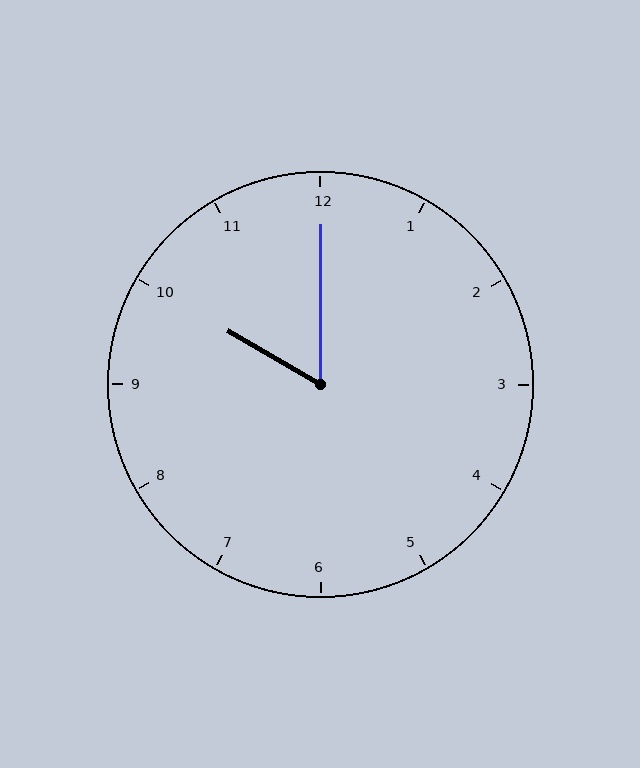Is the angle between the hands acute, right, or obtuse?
It is acute.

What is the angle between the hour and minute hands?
Approximately 60 degrees.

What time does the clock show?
10:00.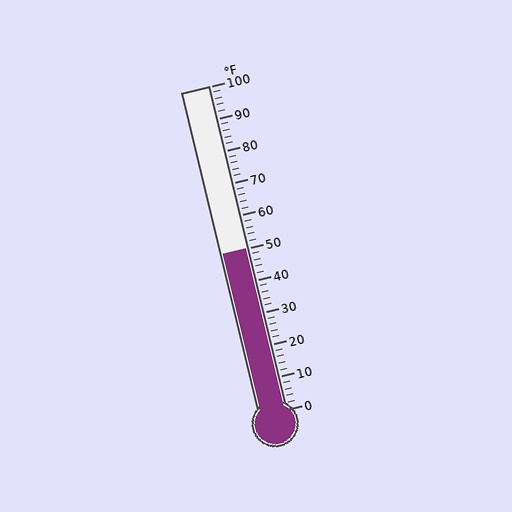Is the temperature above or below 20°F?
The temperature is above 20°F.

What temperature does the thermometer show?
The thermometer shows approximately 50°F.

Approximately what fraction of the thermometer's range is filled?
The thermometer is filled to approximately 50% of its range.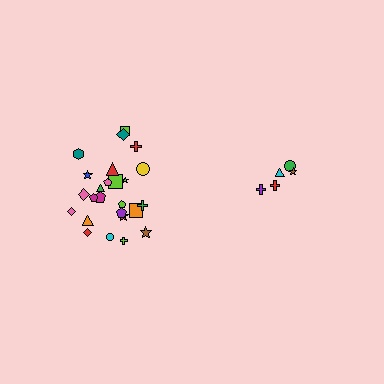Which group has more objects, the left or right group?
The left group.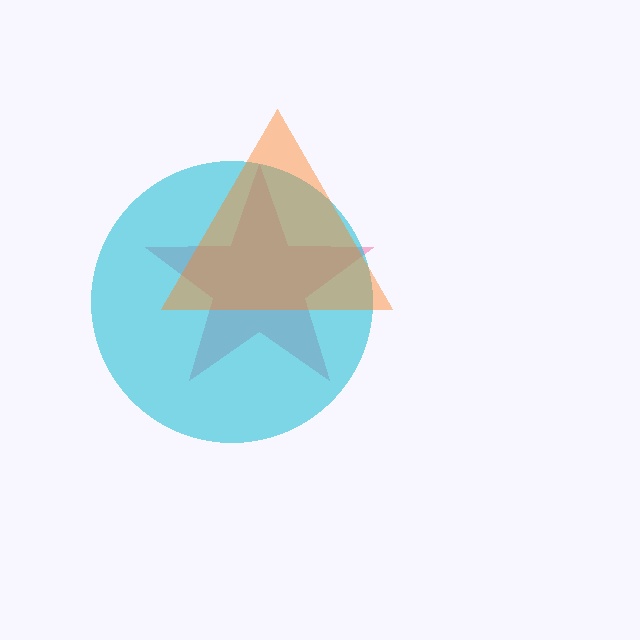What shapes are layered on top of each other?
The layered shapes are: a pink star, a cyan circle, an orange triangle.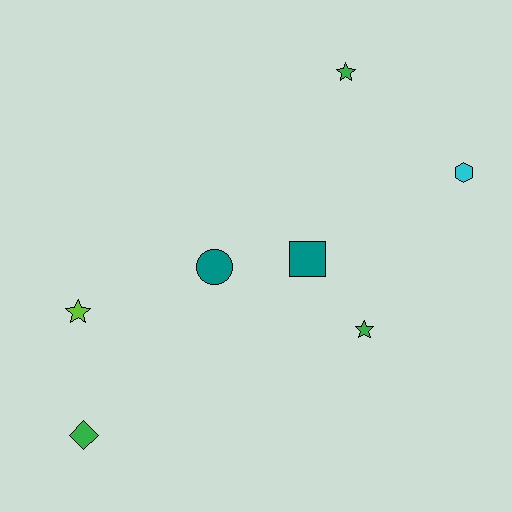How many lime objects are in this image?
There is 1 lime object.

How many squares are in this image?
There is 1 square.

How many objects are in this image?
There are 7 objects.